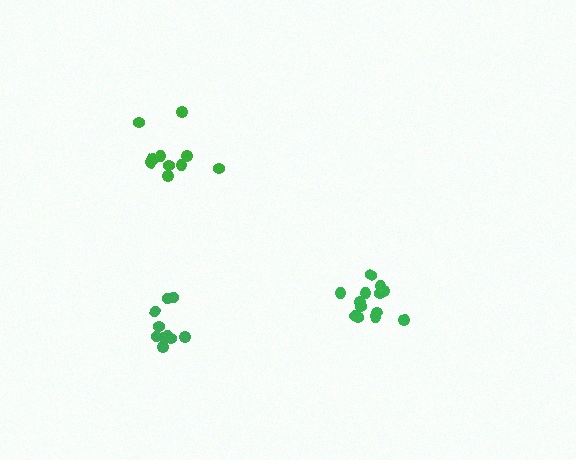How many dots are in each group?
Group 1: 13 dots, Group 2: 10 dots, Group 3: 10 dots (33 total).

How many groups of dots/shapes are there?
There are 3 groups.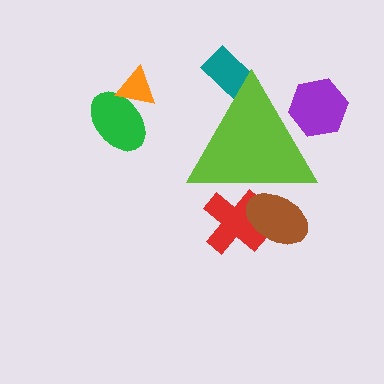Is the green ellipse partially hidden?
No, the green ellipse is fully visible.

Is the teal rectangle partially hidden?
Yes, the teal rectangle is partially hidden behind the lime triangle.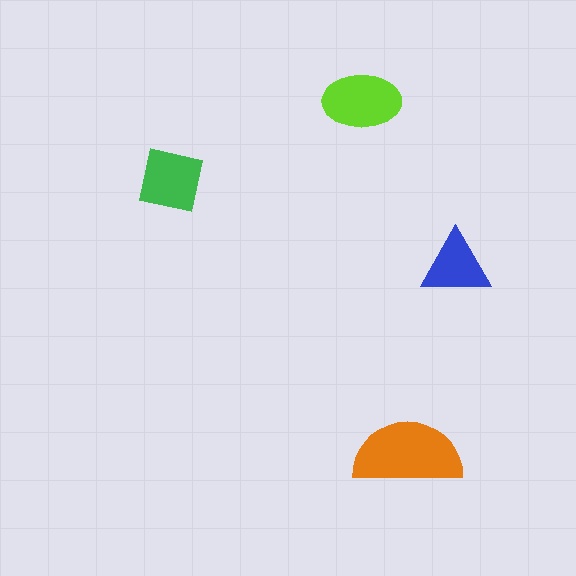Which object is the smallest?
The blue triangle.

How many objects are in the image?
There are 4 objects in the image.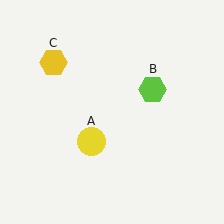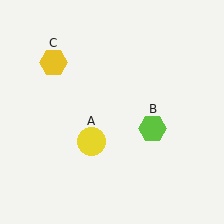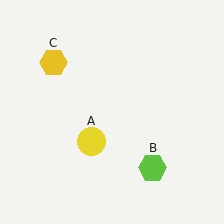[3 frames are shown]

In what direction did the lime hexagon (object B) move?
The lime hexagon (object B) moved down.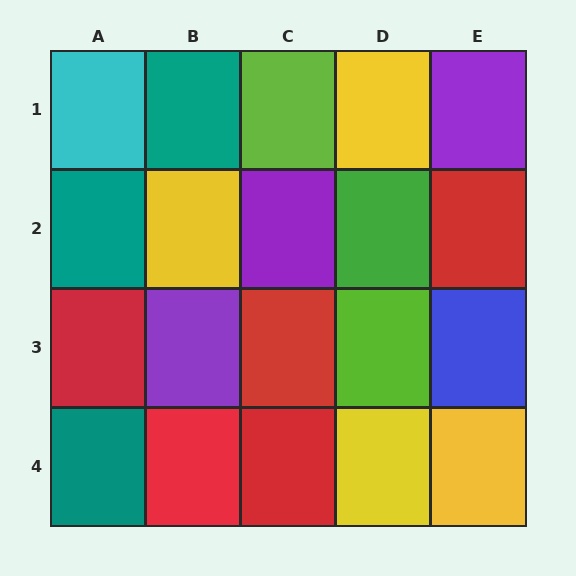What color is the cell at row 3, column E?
Blue.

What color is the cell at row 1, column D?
Yellow.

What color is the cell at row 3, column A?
Red.